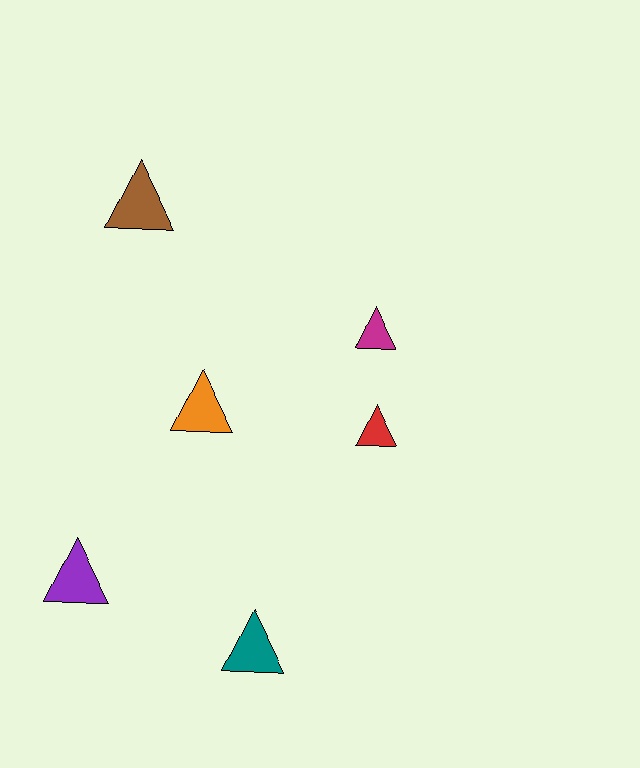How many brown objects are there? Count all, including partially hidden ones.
There is 1 brown object.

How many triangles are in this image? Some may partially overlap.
There are 6 triangles.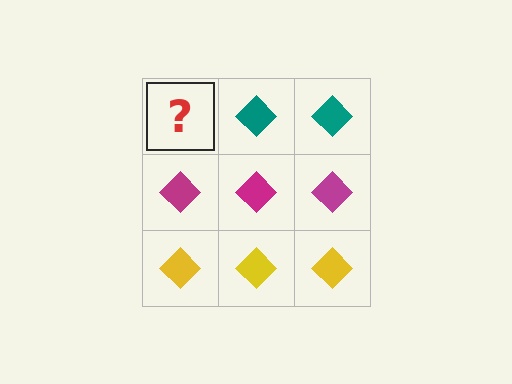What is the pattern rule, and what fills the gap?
The rule is that each row has a consistent color. The gap should be filled with a teal diamond.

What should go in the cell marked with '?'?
The missing cell should contain a teal diamond.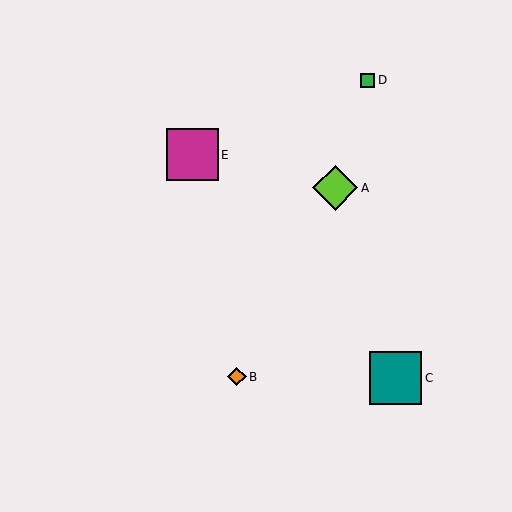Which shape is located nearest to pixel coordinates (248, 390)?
The orange diamond (labeled B) at (237, 377) is nearest to that location.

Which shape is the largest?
The teal square (labeled C) is the largest.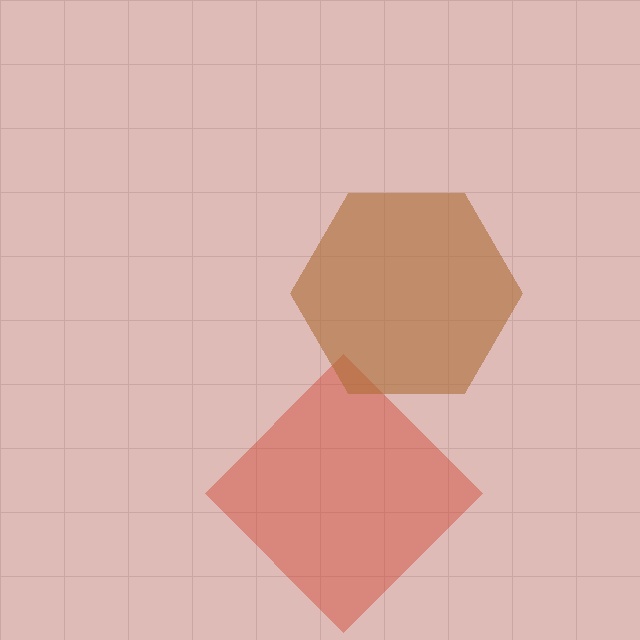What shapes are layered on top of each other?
The layered shapes are: a red diamond, a brown hexagon.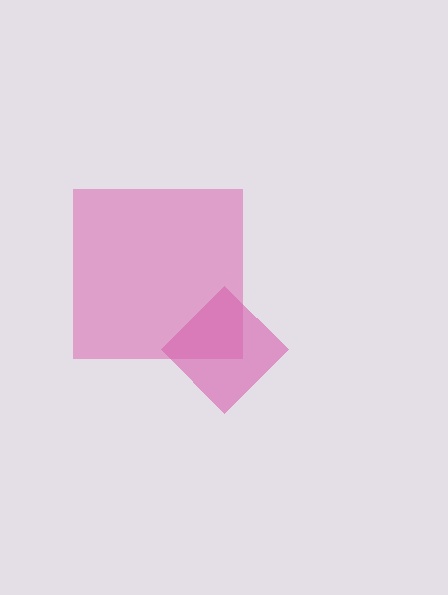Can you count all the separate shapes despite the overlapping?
Yes, there are 2 separate shapes.